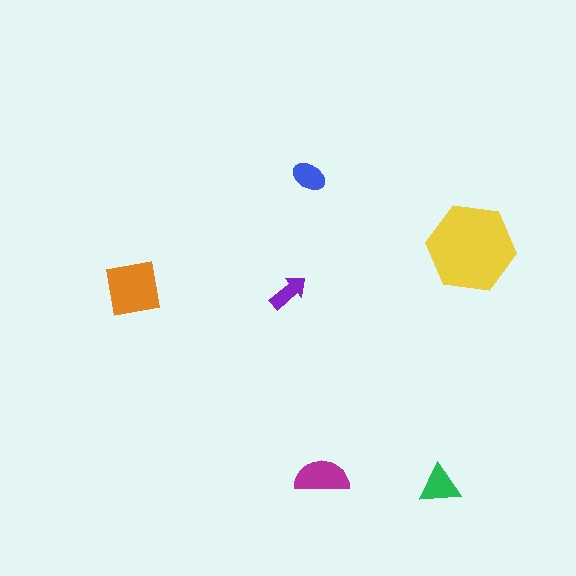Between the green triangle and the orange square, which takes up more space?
The orange square.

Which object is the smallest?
The purple arrow.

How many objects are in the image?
There are 6 objects in the image.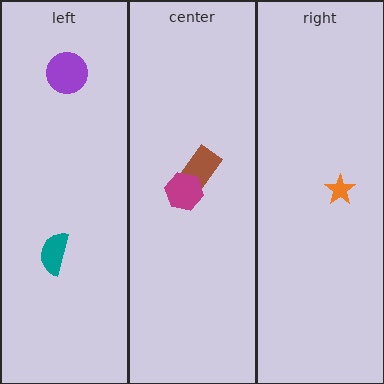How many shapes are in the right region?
1.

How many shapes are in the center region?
2.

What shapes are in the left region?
The teal semicircle, the purple circle.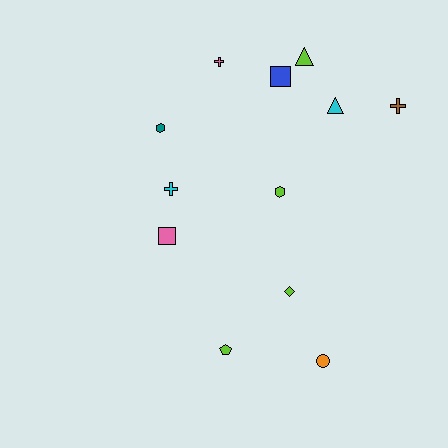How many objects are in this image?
There are 12 objects.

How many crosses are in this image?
There are 3 crosses.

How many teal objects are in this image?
There is 1 teal object.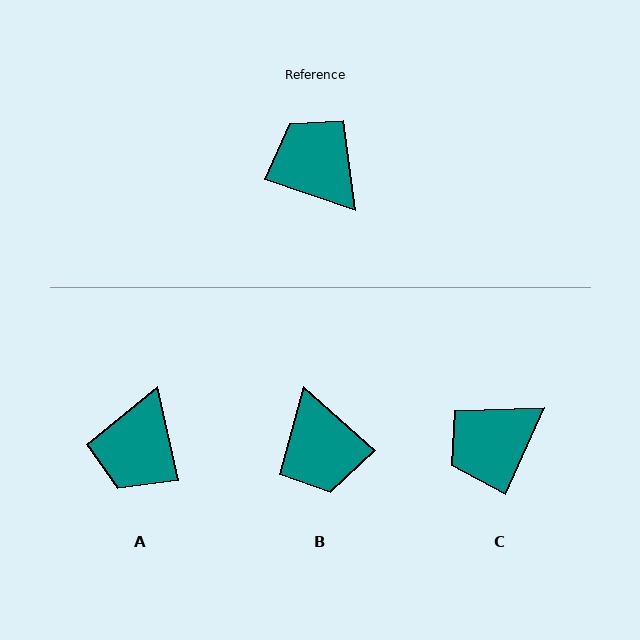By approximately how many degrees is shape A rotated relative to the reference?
Approximately 122 degrees counter-clockwise.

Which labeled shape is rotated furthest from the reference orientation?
B, about 157 degrees away.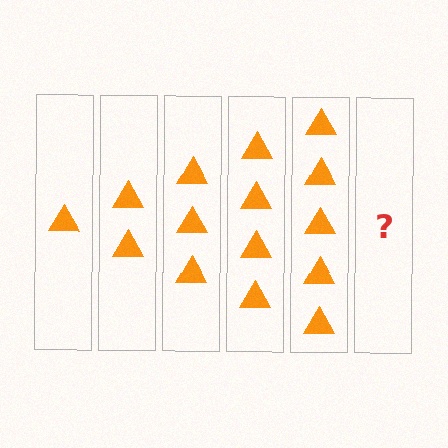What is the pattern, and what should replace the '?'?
The pattern is that each step adds one more triangle. The '?' should be 6 triangles.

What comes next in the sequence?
The next element should be 6 triangles.